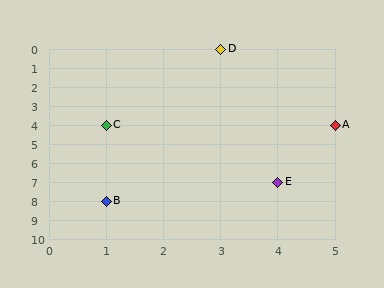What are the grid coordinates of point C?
Point C is at grid coordinates (1, 4).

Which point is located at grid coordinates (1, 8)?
Point B is at (1, 8).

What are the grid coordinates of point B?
Point B is at grid coordinates (1, 8).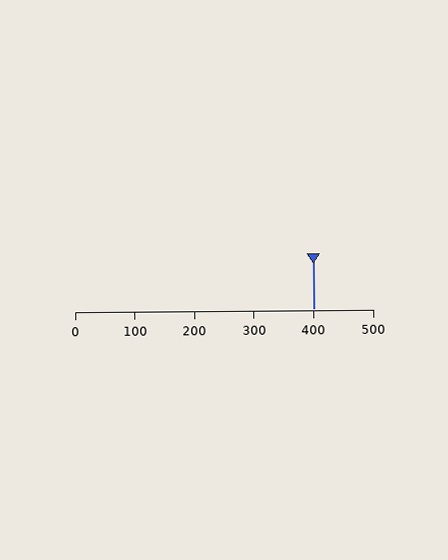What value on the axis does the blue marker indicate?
The marker indicates approximately 400.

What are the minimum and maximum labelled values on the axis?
The axis runs from 0 to 500.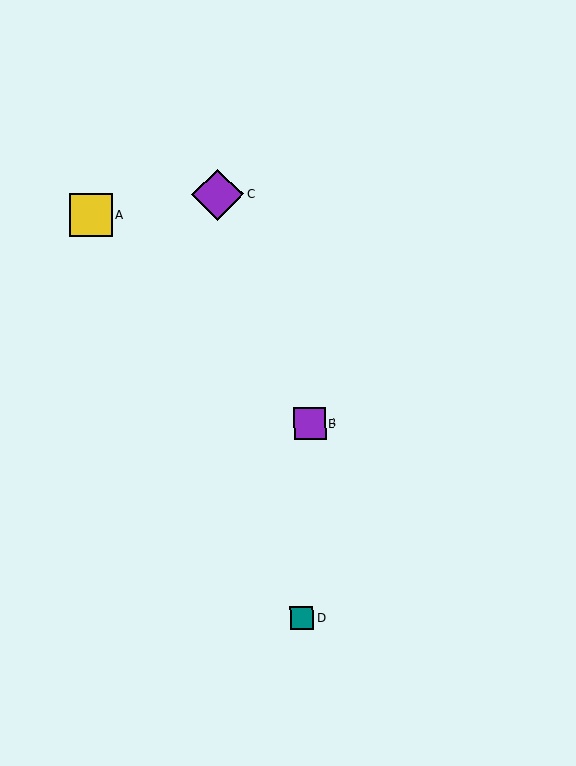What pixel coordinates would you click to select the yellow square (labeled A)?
Click at (91, 215) to select the yellow square A.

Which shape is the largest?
The purple diamond (labeled C) is the largest.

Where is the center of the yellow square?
The center of the yellow square is at (91, 215).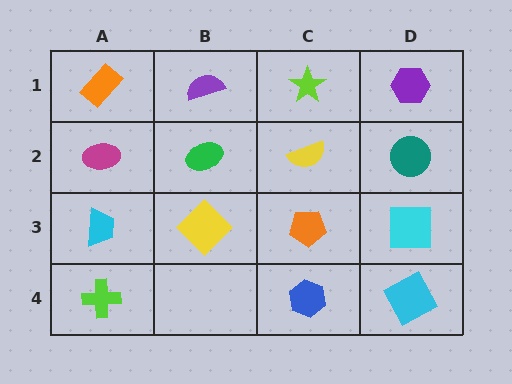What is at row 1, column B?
A purple semicircle.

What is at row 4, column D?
A cyan square.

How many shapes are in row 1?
4 shapes.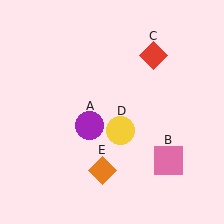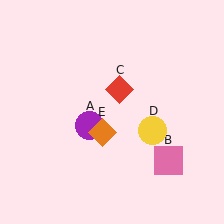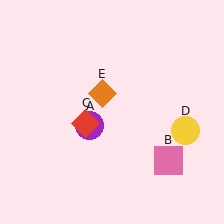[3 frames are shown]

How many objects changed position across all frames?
3 objects changed position: red diamond (object C), yellow circle (object D), orange diamond (object E).